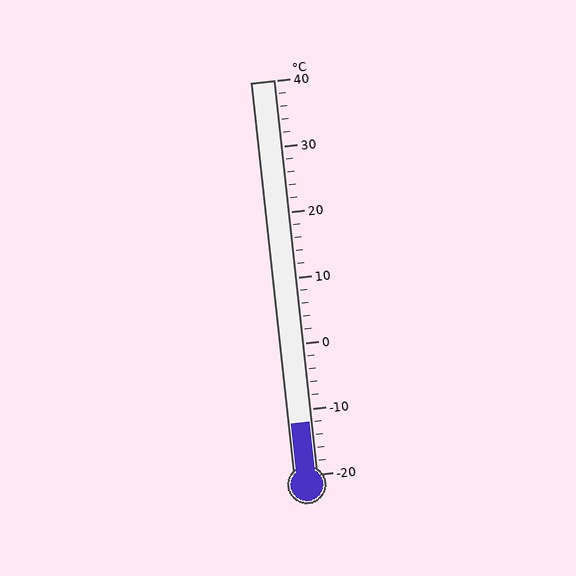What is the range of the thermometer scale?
The thermometer scale ranges from -20°C to 40°C.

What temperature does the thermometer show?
The thermometer shows approximately -12°C.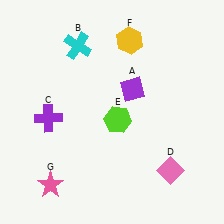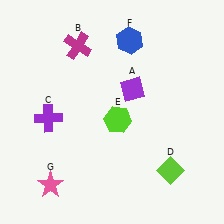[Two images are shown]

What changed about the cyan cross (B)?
In Image 1, B is cyan. In Image 2, it changed to magenta.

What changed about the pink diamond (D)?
In Image 1, D is pink. In Image 2, it changed to lime.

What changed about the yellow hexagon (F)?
In Image 1, F is yellow. In Image 2, it changed to blue.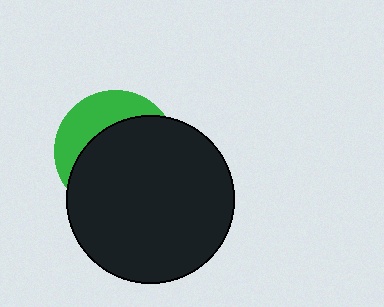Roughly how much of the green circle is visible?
A small part of it is visible (roughly 33%).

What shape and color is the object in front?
The object in front is a black circle.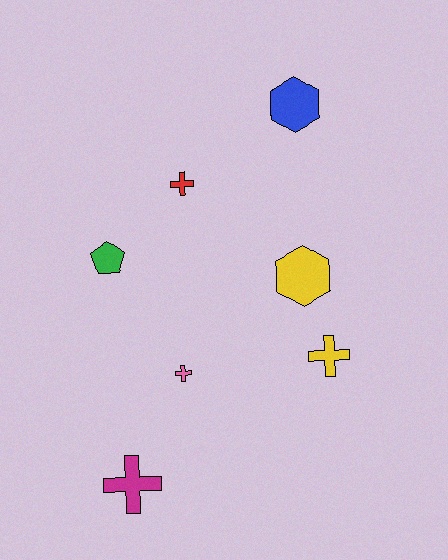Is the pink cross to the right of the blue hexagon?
No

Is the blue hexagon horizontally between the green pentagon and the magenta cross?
No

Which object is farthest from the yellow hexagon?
The magenta cross is farthest from the yellow hexagon.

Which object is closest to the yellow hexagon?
The yellow cross is closest to the yellow hexagon.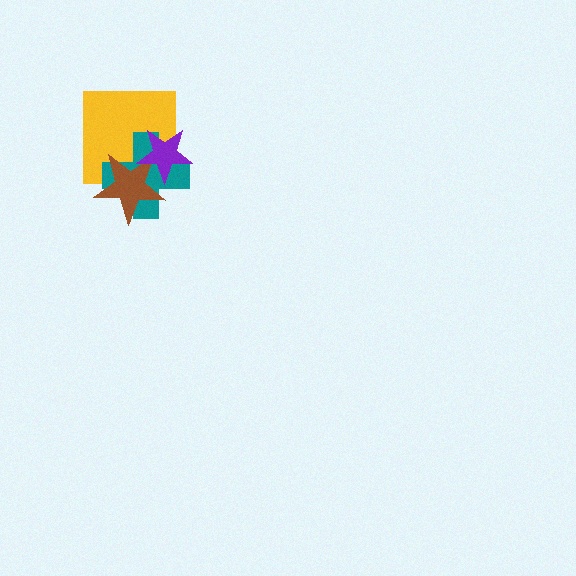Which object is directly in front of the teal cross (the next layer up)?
The brown star is directly in front of the teal cross.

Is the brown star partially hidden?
Yes, it is partially covered by another shape.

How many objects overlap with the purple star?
3 objects overlap with the purple star.